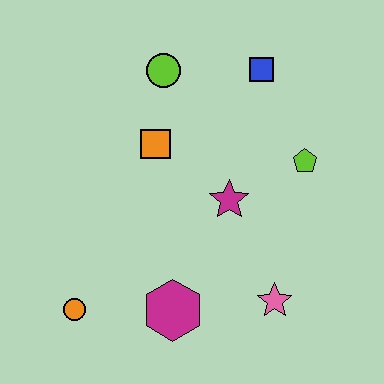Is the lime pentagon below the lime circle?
Yes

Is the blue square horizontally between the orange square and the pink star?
Yes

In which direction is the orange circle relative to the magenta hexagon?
The orange circle is to the left of the magenta hexagon.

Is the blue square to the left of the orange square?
No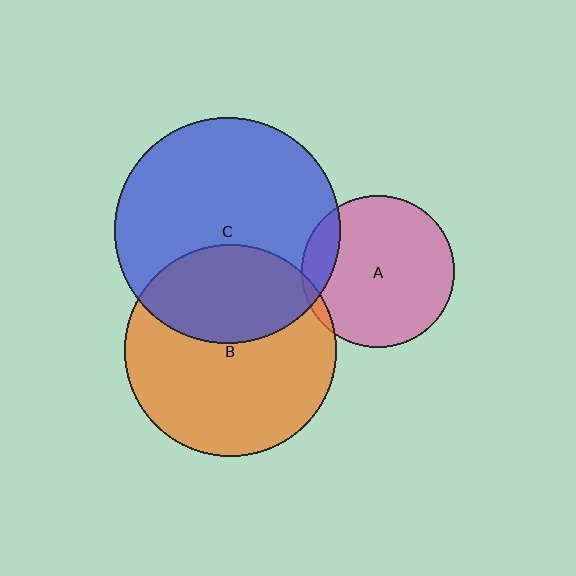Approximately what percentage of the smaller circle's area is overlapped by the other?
Approximately 5%.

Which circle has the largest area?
Circle C (blue).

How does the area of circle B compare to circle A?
Approximately 1.9 times.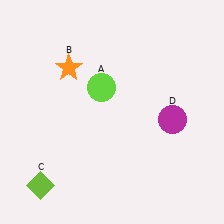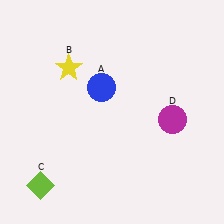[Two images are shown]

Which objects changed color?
A changed from lime to blue. B changed from orange to yellow.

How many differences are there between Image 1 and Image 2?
There are 2 differences between the two images.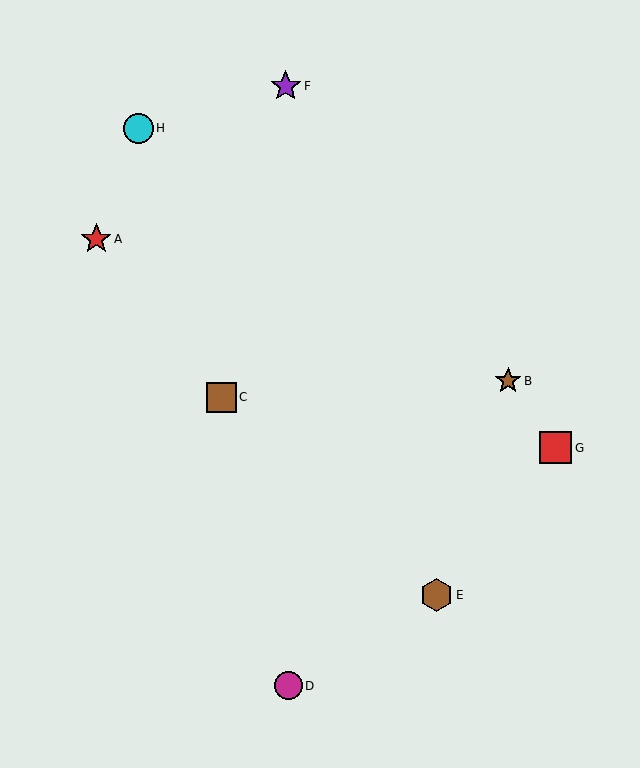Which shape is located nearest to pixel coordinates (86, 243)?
The red star (labeled A) at (96, 239) is nearest to that location.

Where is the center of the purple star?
The center of the purple star is at (286, 86).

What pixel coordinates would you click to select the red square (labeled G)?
Click at (556, 448) to select the red square G.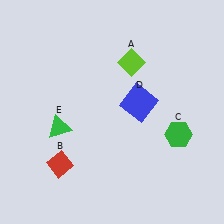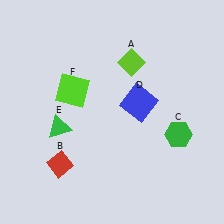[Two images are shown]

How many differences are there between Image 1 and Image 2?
There is 1 difference between the two images.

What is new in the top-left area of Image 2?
A lime square (F) was added in the top-left area of Image 2.